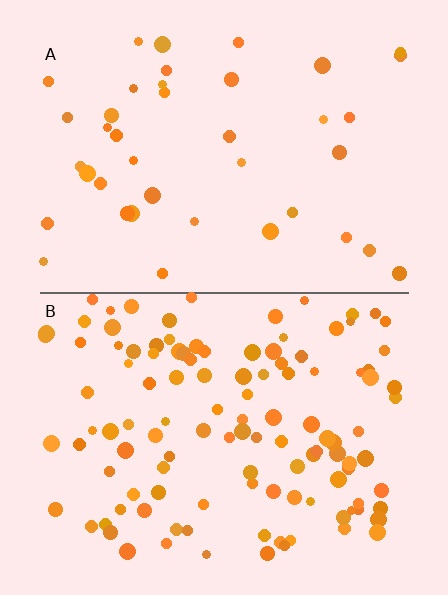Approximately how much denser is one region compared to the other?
Approximately 2.9× — region B over region A.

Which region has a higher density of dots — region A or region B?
B (the bottom).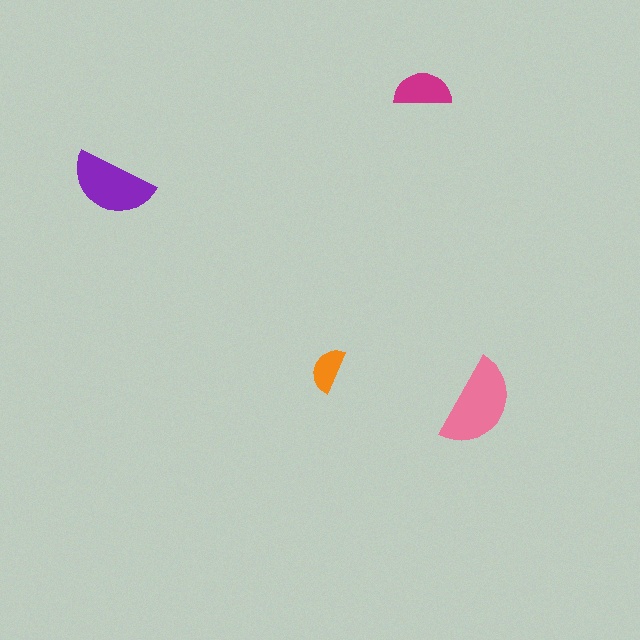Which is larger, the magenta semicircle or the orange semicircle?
The magenta one.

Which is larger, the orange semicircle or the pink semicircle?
The pink one.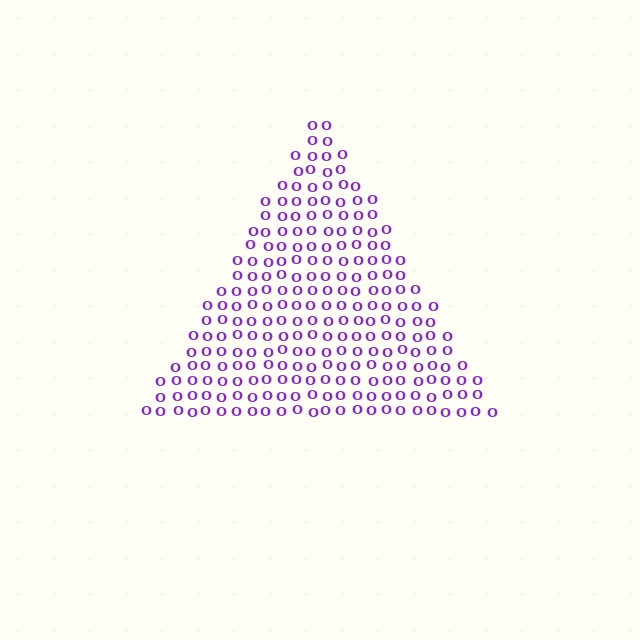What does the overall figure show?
The overall figure shows a triangle.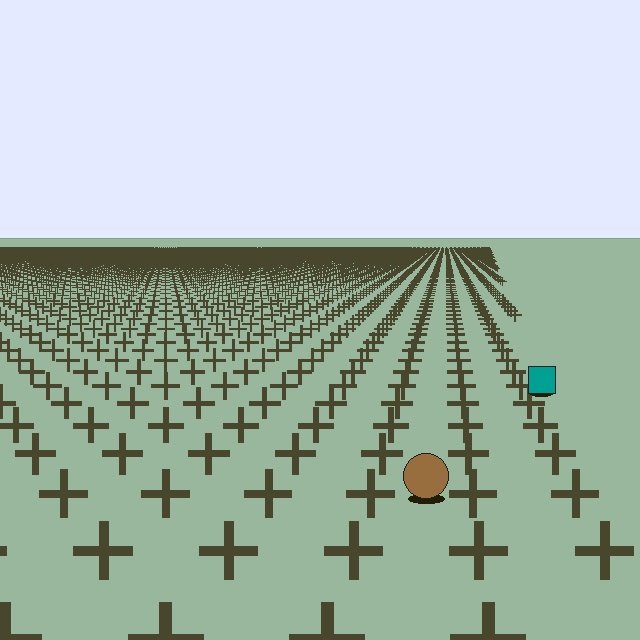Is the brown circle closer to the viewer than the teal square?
Yes. The brown circle is closer — you can tell from the texture gradient: the ground texture is coarser near it.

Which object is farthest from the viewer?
The teal square is farthest from the viewer. It appears smaller and the ground texture around it is denser.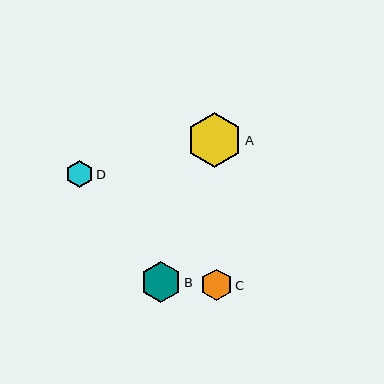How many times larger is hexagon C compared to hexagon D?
Hexagon C is approximately 1.2 times the size of hexagon D.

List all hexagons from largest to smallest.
From largest to smallest: A, B, C, D.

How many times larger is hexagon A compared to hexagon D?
Hexagon A is approximately 2.0 times the size of hexagon D.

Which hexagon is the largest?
Hexagon A is the largest with a size of approximately 55 pixels.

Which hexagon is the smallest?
Hexagon D is the smallest with a size of approximately 27 pixels.